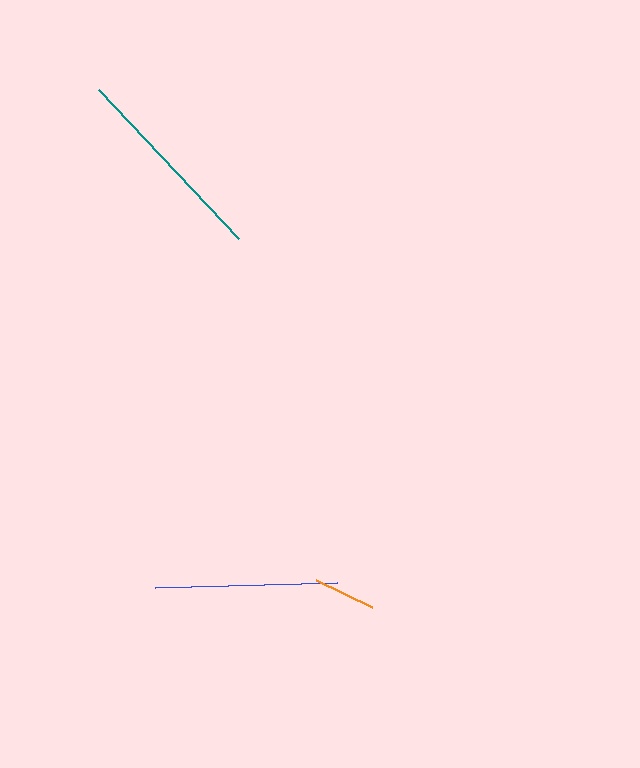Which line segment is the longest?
The teal line is the longest at approximately 205 pixels.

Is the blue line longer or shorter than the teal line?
The teal line is longer than the blue line.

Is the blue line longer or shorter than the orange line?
The blue line is longer than the orange line.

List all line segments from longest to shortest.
From longest to shortest: teal, blue, orange.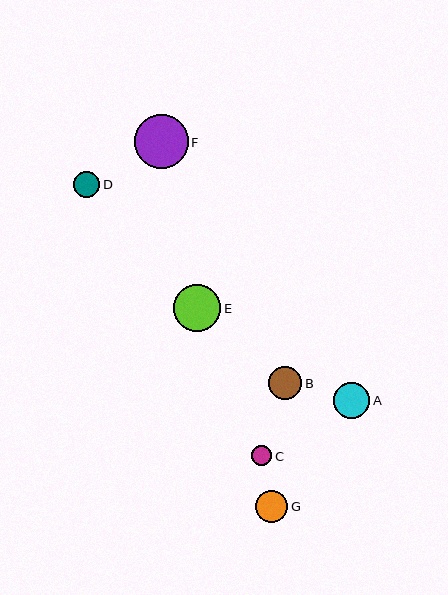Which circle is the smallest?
Circle C is the smallest with a size of approximately 20 pixels.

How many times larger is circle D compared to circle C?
Circle D is approximately 1.3 times the size of circle C.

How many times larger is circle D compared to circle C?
Circle D is approximately 1.3 times the size of circle C.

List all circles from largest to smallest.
From largest to smallest: F, E, A, B, G, D, C.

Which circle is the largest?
Circle F is the largest with a size of approximately 54 pixels.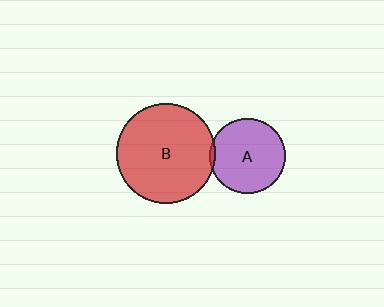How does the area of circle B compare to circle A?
Approximately 1.7 times.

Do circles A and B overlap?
Yes.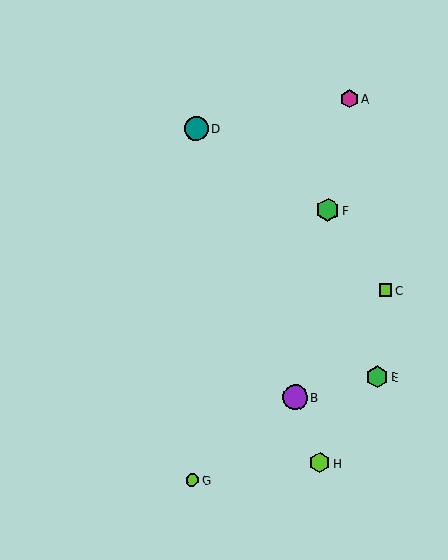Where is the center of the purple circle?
The center of the purple circle is at (295, 398).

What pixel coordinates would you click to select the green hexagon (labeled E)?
Click at (377, 377) to select the green hexagon E.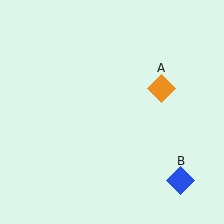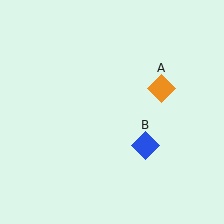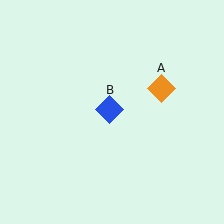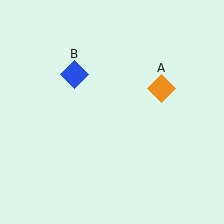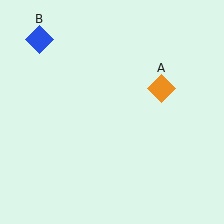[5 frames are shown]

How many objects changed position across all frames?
1 object changed position: blue diamond (object B).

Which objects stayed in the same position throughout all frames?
Orange diamond (object A) remained stationary.